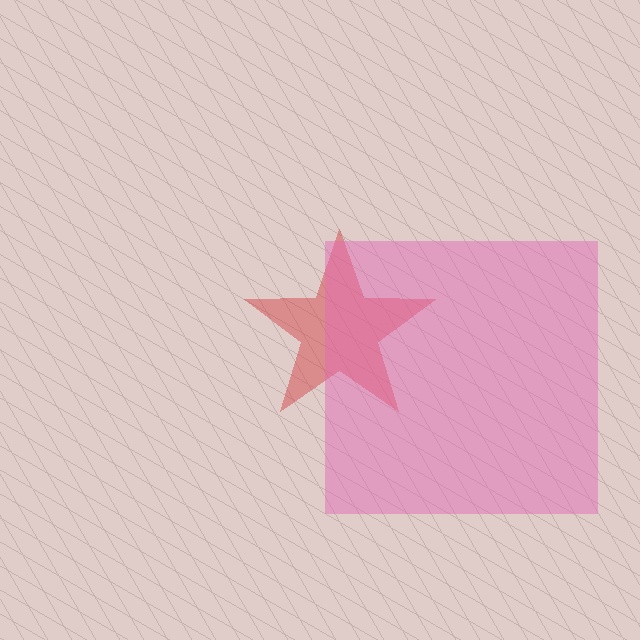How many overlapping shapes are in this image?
There are 2 overlapping shapes in the image.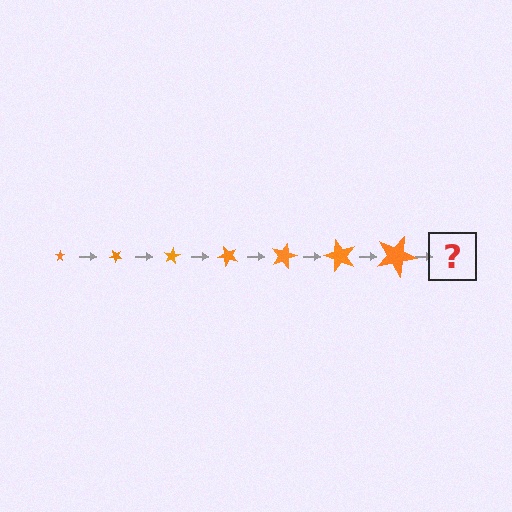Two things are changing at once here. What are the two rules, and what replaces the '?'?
The two rules are that the star grows larger each step and it rotates 40 degrees each step. The '?' should be a star, larger than the previous one and rotated 280 degrees from the start.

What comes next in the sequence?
The next element should be a star, larger than the previous one and rotated 280 degrees from the start.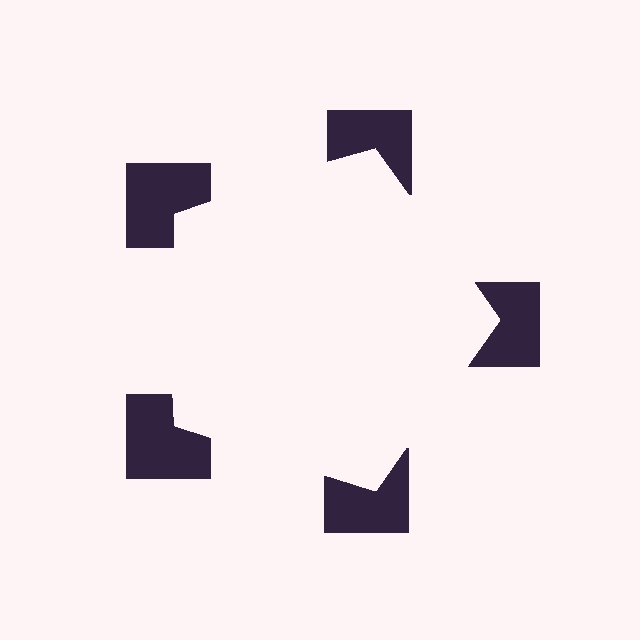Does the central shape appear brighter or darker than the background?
It typically appears slightly brighter than the background, even though no actual brightness change is drawn.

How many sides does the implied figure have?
5 sides.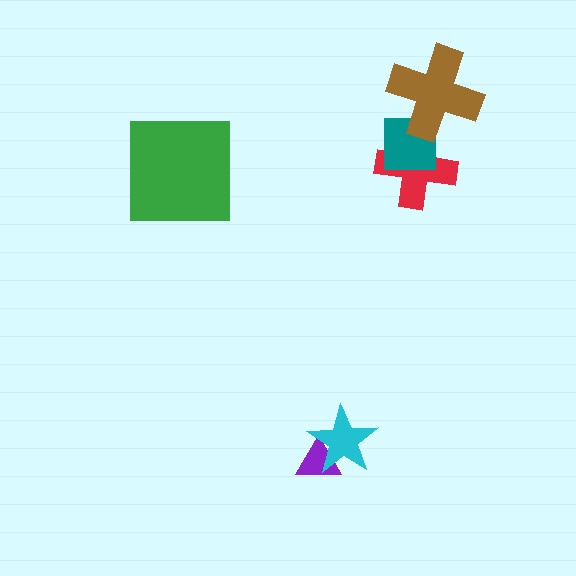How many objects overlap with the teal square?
2 objects overlap with the teal square.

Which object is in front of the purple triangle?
The cyan star is in front of the purple triangle.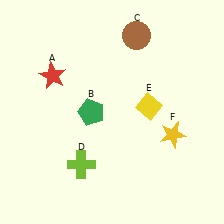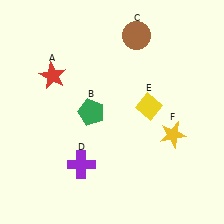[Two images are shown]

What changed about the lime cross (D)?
In Image 1, D is lime. In Image 2, it changed to purple.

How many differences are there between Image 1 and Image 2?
There is 1 difference between the two images.